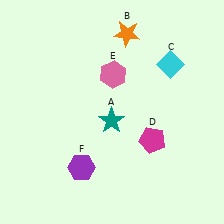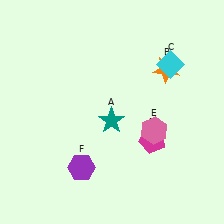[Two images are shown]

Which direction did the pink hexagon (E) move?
The pink hexagon (E) moved down.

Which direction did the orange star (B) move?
The orange star (B) moved right.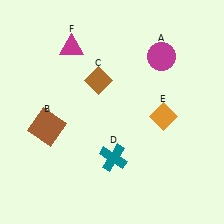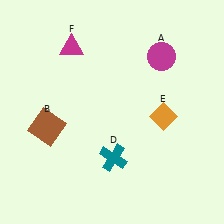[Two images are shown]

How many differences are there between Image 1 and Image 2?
There is 1 difference between the two images.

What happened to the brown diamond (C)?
The brown diamond (C) was removed in Image 2. It was in the top-left area of Image 1.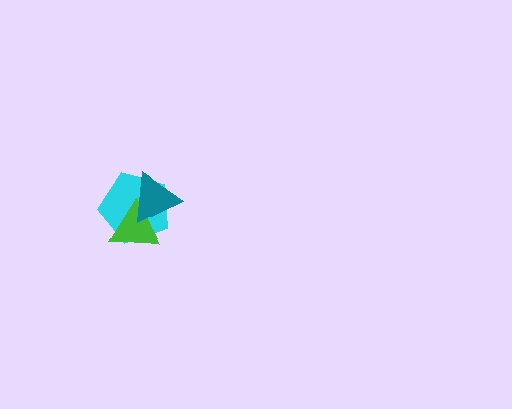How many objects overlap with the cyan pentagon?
2 objects overlap with the cyan pentagon.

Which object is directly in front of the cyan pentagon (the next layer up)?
The green triangle is directly in front of the cyan pentagon.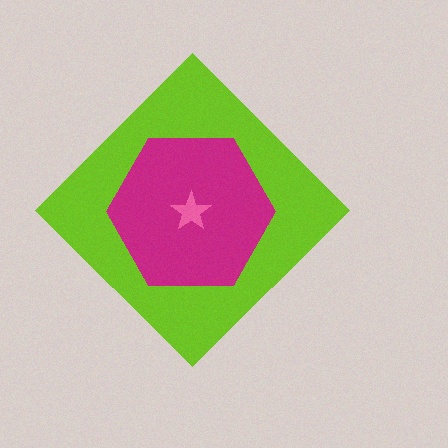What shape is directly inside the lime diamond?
The magenta hexagon.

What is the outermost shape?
The lime diamond.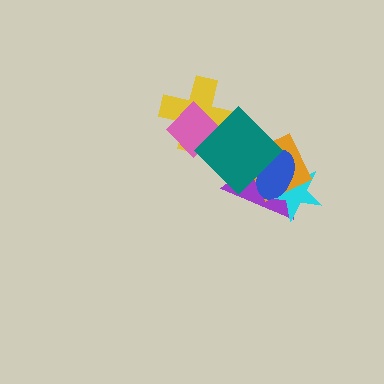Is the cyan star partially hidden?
Yes, it is partially covered by another shape.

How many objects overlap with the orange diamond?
4 objects overlap with the orange diamond.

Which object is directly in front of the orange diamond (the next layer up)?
The blue ellipse is directly in front of the orange diamond.